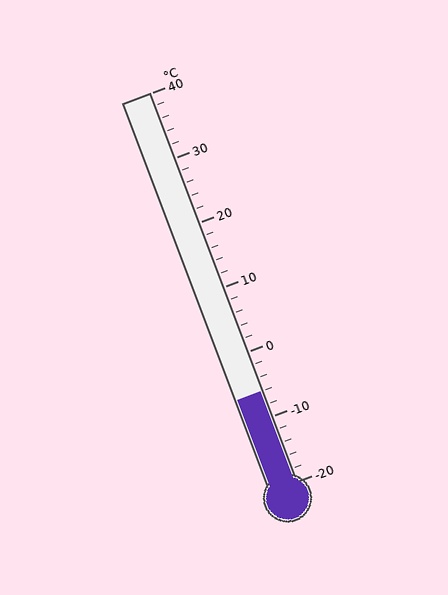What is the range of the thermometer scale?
The thermometer scale ranges from -20°C to 40°C.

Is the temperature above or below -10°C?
The temperature is above -10°C.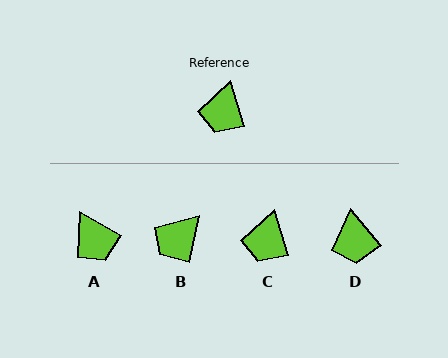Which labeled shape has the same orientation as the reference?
C.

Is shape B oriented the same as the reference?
No, it is off by about 28 degrees.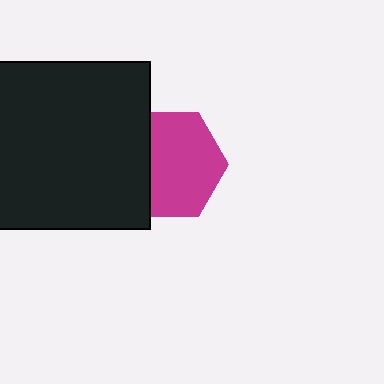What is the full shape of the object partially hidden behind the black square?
The partially hidden object is a magenta hexagon.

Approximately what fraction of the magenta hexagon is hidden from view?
Roughly 31% of the magenta hexagon is hidden behind the black square.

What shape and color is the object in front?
The object in front is a black square.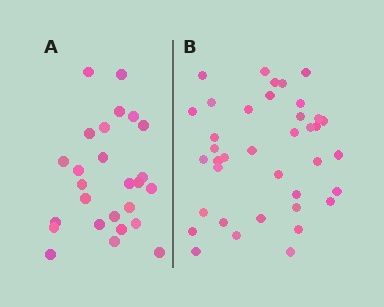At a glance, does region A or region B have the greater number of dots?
Region B (the right region) has more dots.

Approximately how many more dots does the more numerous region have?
Region B has roughly 12 or so more dots than region A.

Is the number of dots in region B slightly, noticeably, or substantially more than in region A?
Region B has substantially more. The ratio is roughly 1.5 to 1.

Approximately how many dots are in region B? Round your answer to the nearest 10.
About 40 dots. (The exact count is 38, which rounds to 40.)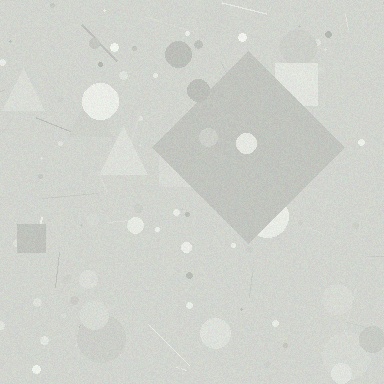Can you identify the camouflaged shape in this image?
The camouflaged shape is a diamond.